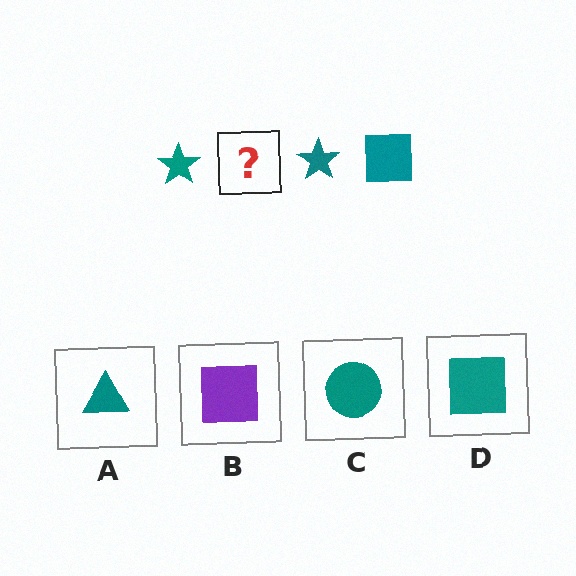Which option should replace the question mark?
Option D.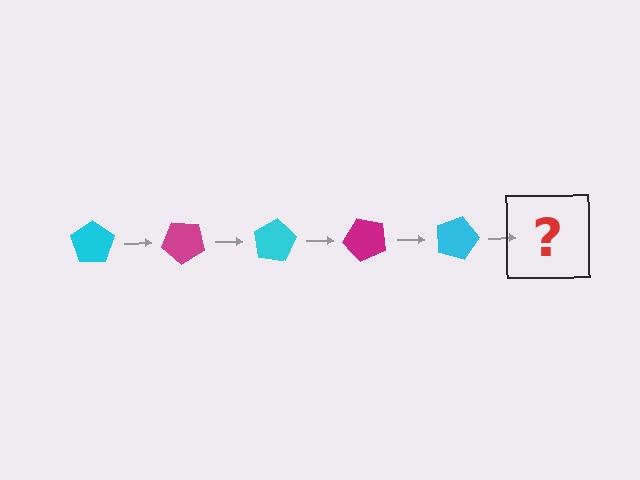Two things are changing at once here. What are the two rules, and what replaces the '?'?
The two rules are that it rotates 40 degrees each step and the color cycles through cyan and magenta. The '?' should be a magenta pentagon, rotated 200 degrees from the start.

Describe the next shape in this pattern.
It should be a magenta pentagon, rotated 200 degrees from the start.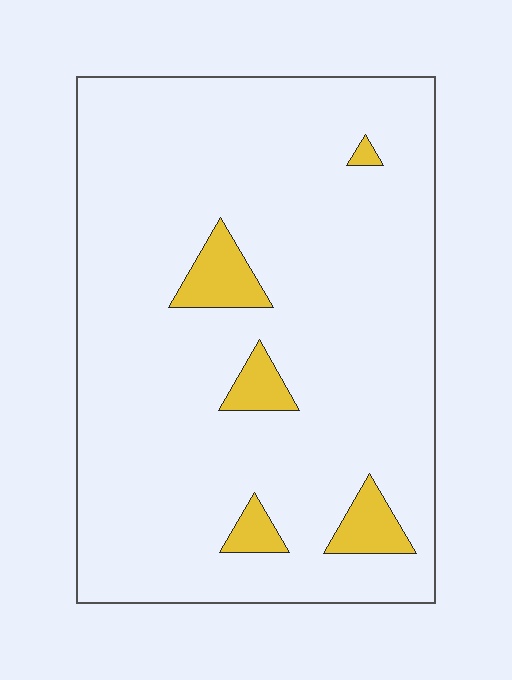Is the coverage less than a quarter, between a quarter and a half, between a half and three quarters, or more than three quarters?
Less than a quarter.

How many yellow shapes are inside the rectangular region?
5.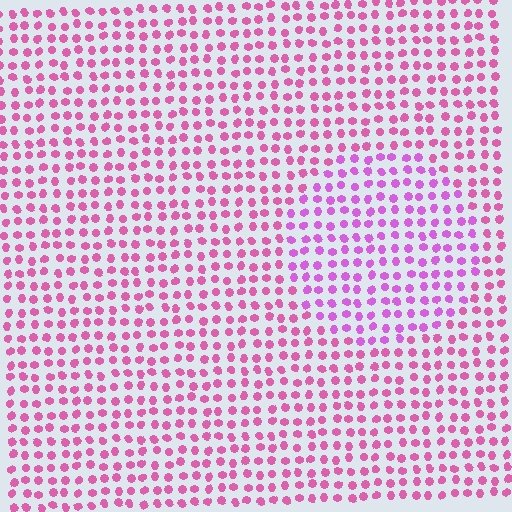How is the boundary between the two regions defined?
The boundary is defined purely by a slight shift in hue (about 26 degrees). Spacing, size, and orientation are identical on both sides.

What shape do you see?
I see a circle.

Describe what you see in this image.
The image is filled with small pink elements in a uniform arrangement. A circle-shaped region is visible where the elements are tinted to a slightly different hue, forming a subtle color boundary.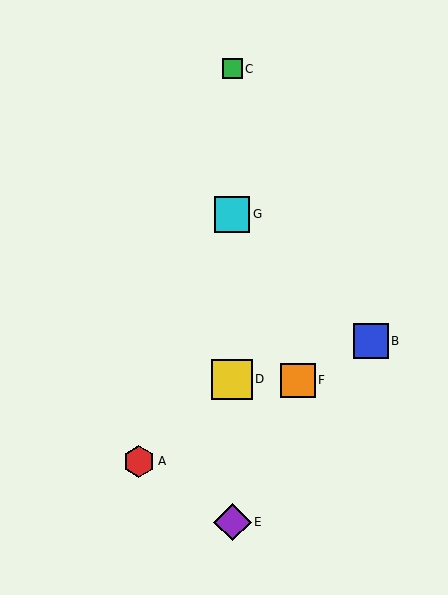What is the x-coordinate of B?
Object B is at x≈371.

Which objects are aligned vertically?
Objects C, D, E, G are aligned vertically.